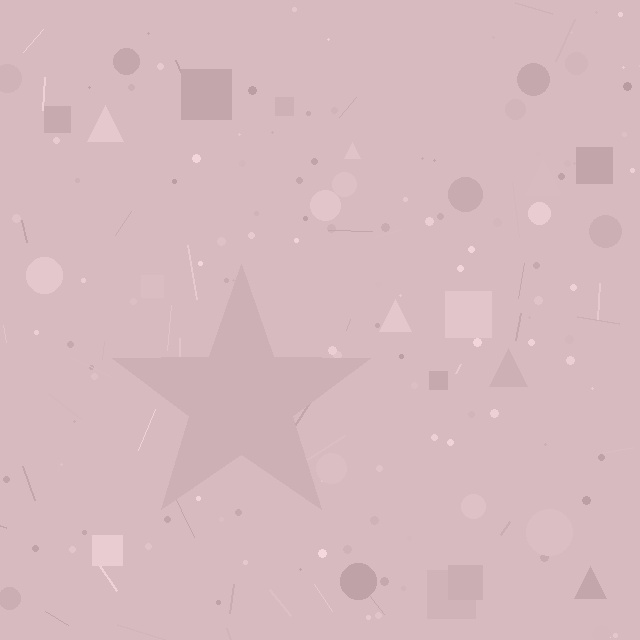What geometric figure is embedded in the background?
A star is embedded in the background.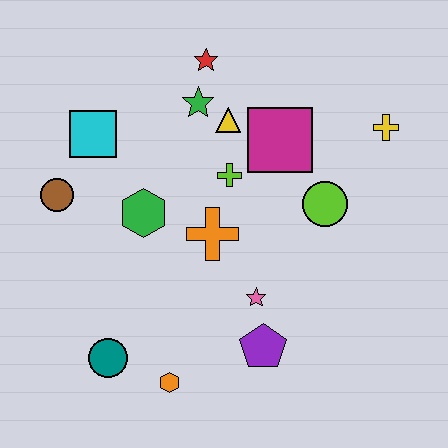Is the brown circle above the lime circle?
Yes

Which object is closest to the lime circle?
The magenta square is closest to the lime circle.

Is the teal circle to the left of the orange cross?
Yes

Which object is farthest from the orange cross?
The yellow cross is farthest from the orange cross.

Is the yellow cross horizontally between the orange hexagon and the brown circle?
No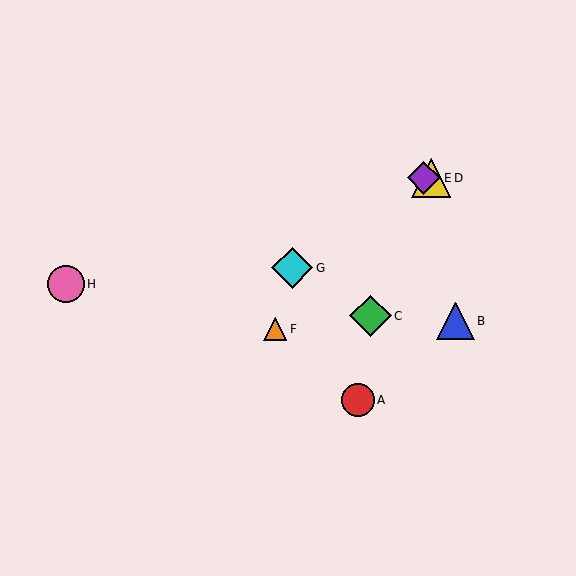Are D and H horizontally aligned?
No, D is at y≈178 and H is at y≈284.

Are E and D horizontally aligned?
Yes, both are at y≈178.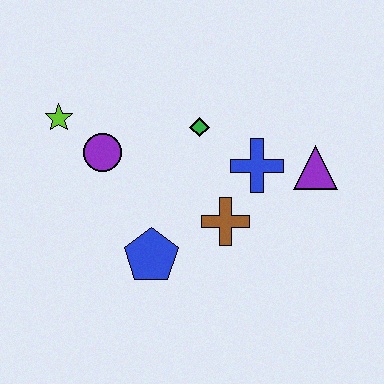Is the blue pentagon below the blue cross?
Yes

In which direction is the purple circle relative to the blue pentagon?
The purple circle is above the blue pentagon.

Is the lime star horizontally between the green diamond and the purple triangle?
No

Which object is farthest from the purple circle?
The purple triangle is farthest from the purple circle.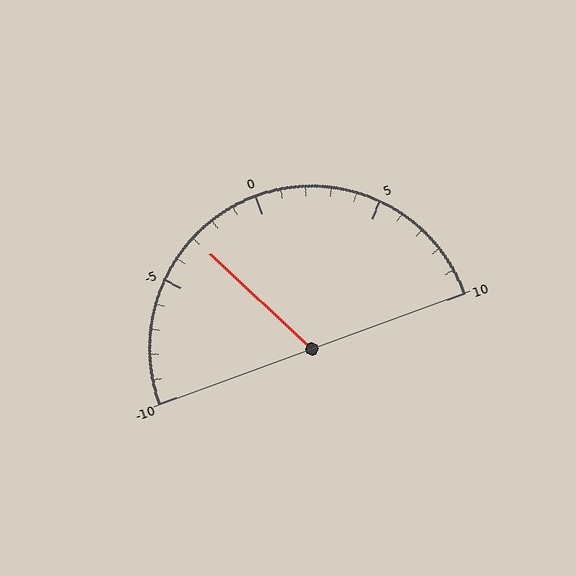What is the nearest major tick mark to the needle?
The nearest major tick mark is -5.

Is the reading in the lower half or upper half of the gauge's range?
The reading is in the lower half of the range (-10 to 10).